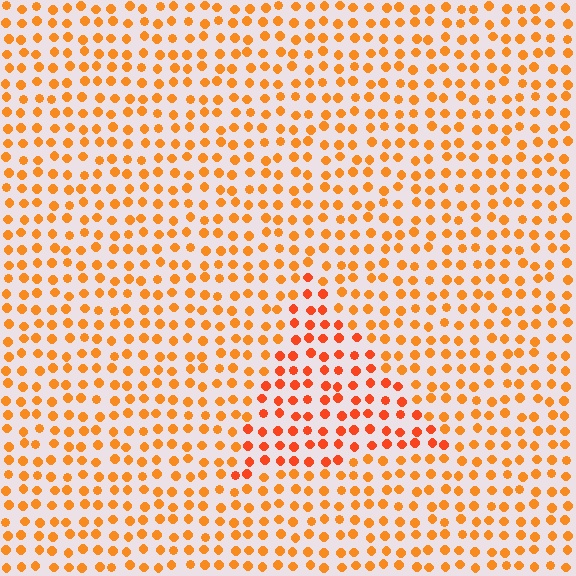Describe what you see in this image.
The image is filled with small orange elements in a uniform arrangement. A triangle-shaped region is visible where the elements are tinted to a slightly different hue, forming a subtle color boundary.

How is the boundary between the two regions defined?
The boundary is defined purely by a slight shift in hue (about 19 degrees). Spacing, size, and orientation are identical on both sides.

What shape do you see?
I see a triangle.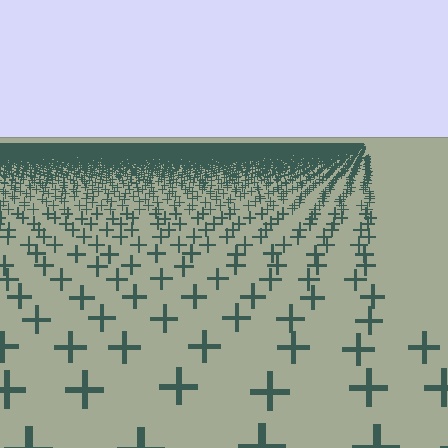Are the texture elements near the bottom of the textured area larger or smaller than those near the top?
Larger. Near the bottom, elements are closer to the viewer and appear at a bigger on-screen size.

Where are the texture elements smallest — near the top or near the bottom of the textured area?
Near the top.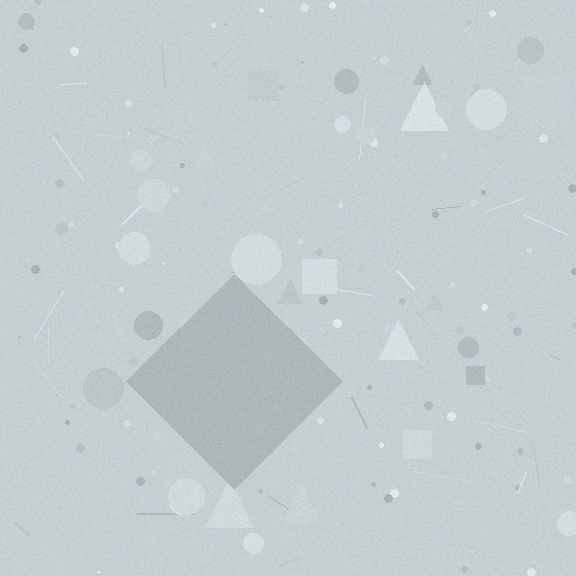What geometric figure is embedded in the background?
A diamond is embedded in the background.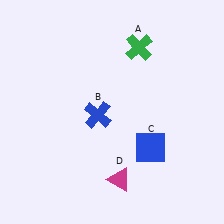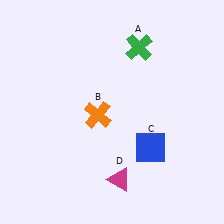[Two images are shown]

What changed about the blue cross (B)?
In Image 1, B is blue. In Image 2, it changed to orange.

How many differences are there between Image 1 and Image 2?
There is 1 difference between the two images.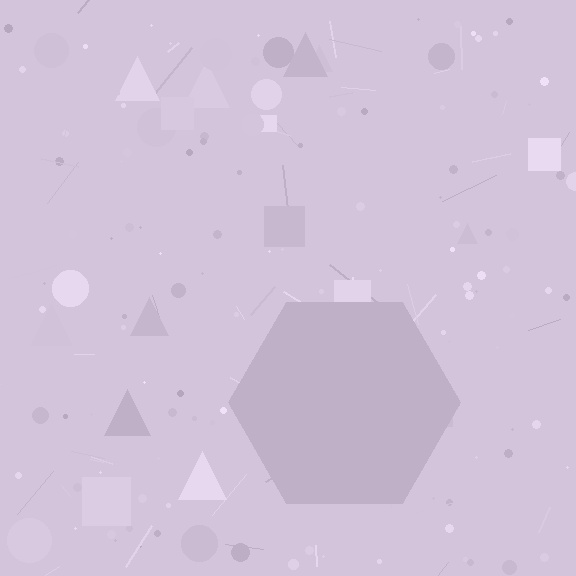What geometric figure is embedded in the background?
A hexagon is embedded in the background.